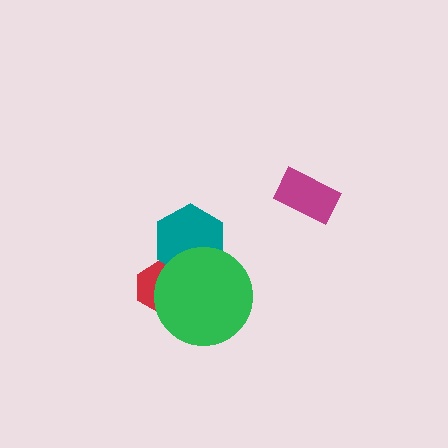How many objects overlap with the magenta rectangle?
0 objects overlap with the magenta rectangle.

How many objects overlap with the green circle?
2 objects overlap with the green circle.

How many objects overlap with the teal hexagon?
2 objects overlap with the teal hexagon.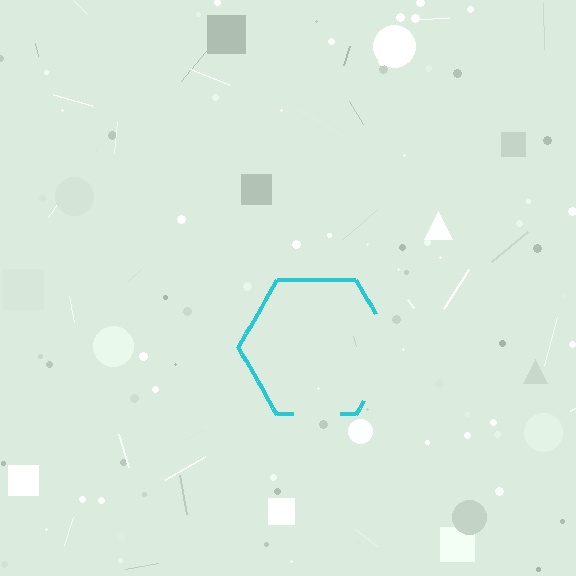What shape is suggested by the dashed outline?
The dashed outline suggests a hexagon.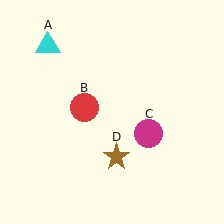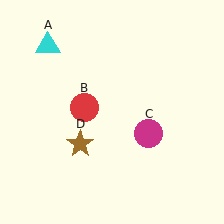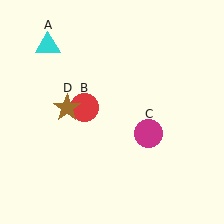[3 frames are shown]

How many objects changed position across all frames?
1 object changed position: brown star (object D).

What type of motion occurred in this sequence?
The brown star (object D) rotated clockwise around the center of the scene.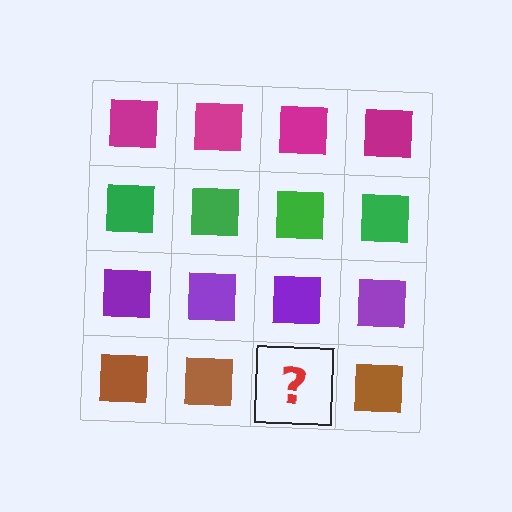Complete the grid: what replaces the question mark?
The question mark should be replaced with a brown square.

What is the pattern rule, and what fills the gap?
The rule is that each row has a consistent color. The gap should be filled with a brown square.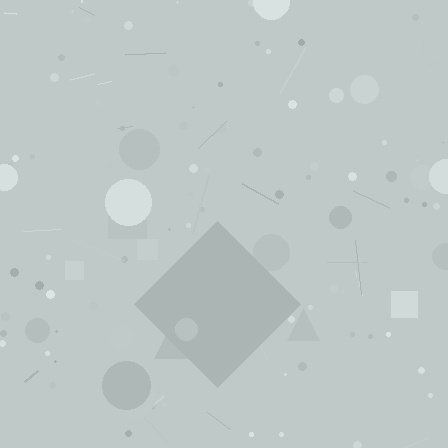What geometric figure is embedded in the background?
A diamond is embedded in the background.